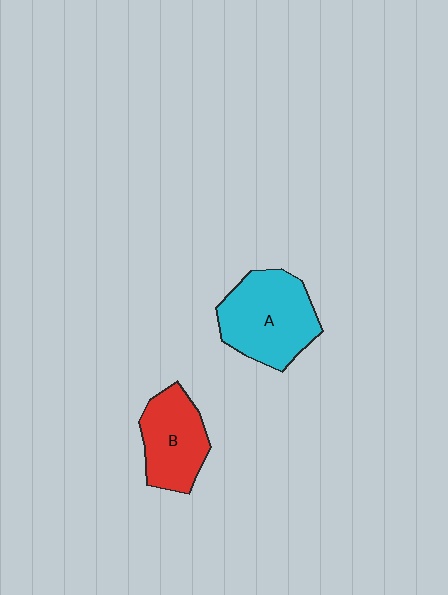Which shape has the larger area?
Shape A (cyan).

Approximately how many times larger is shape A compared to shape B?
Approximately 1.3 times.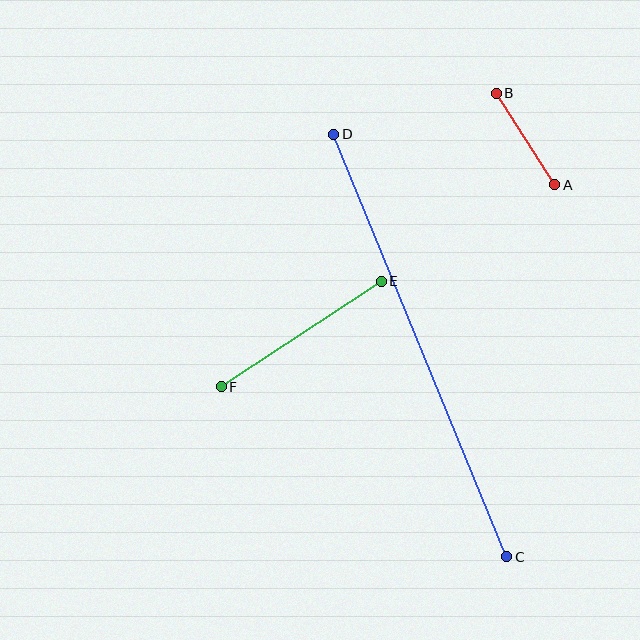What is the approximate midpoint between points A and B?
The midpoint is at approximately (526, 139) pixels.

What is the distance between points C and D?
The distance is approximately 457 pixels.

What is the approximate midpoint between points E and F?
The midpoint is at approximately (301, 334) pixels.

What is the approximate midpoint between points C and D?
The midpoint is at approximately (420, 345) pixels.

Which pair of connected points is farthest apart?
Points C and D are farthest apart.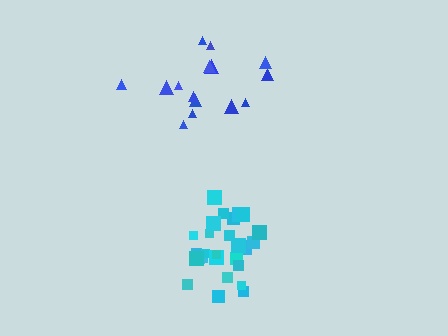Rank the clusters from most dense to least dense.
cyan, blue.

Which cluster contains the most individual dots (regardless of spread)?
Cyan (27).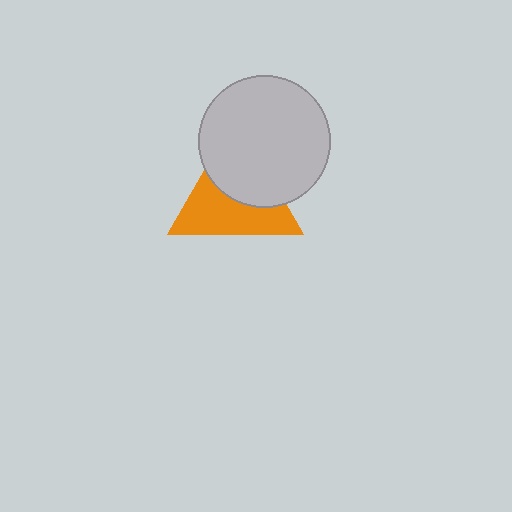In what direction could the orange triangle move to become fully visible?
The orange triangle could move toward the lower-left. That would shift it out from behind the light gray circle entirely.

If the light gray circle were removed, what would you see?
You would see the complete orange triangle.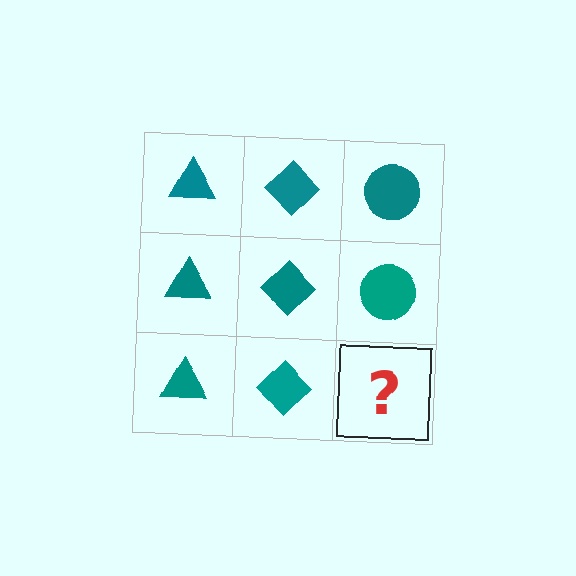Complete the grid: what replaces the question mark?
The question mark should be replaced with a teal circle.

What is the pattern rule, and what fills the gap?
The rule is that each column has a consistent shape. The gap should be filled with a teal circle.